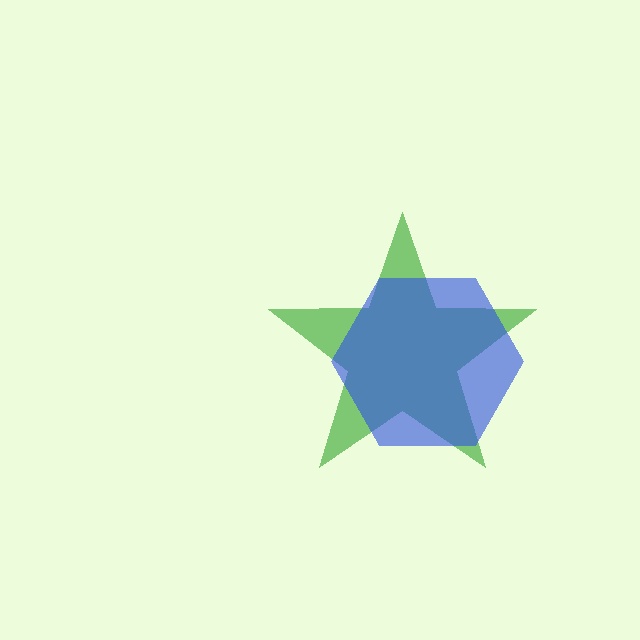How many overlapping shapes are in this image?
There are 2 overlapping shapes in the image.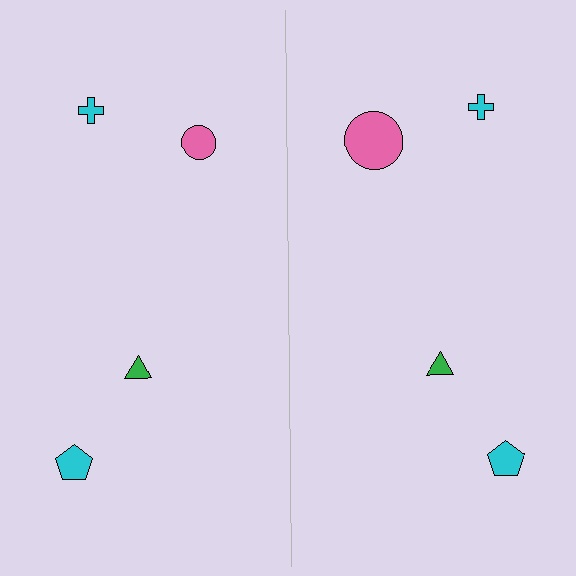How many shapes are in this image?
There are 8 shapes in this image.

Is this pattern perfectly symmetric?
No, the pattern is not perfectly symmetric. The pink circle on the right side has a different size than its mirror counterpart.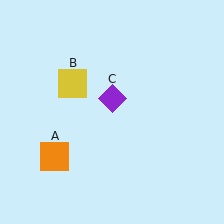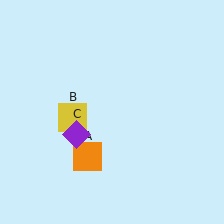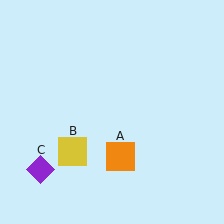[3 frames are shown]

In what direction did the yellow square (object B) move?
The yellow square (object B) moved down.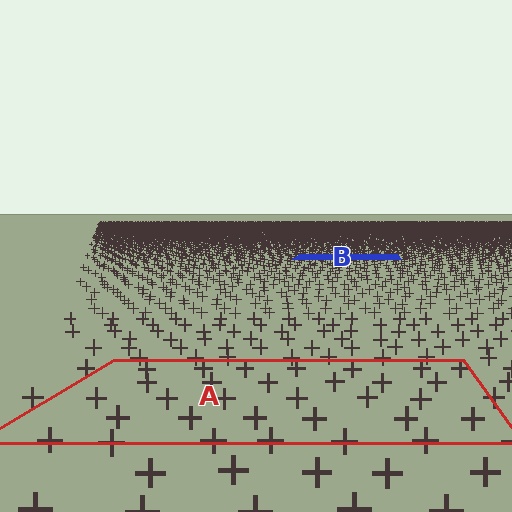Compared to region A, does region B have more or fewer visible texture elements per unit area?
Region B has more texture elements per unit area — they are packed more densely because it is farther away.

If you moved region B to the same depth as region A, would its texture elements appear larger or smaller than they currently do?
They would appear larger. At a closer depth, the same texture elements are projected at a bigger on-screen size.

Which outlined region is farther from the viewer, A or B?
Region B is farther from the viewer — the texture elements inside it appear smaller and more densely packed.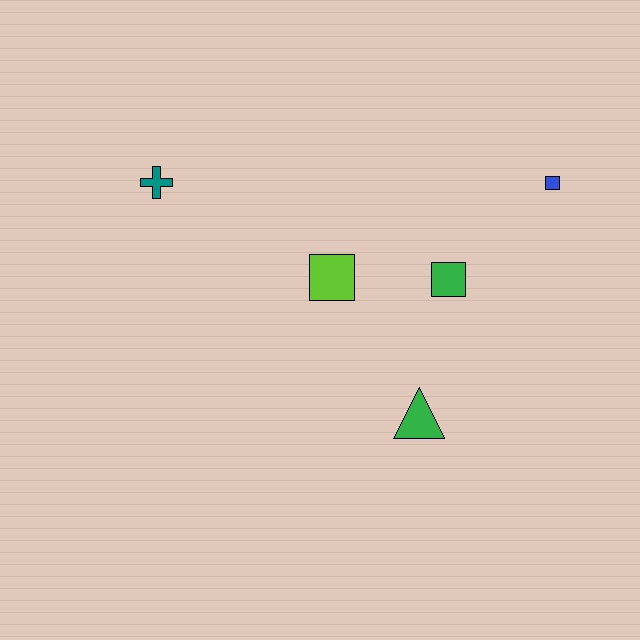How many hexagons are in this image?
There are no hexagons.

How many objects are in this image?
There are 5 objects.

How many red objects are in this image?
There are no red objects.